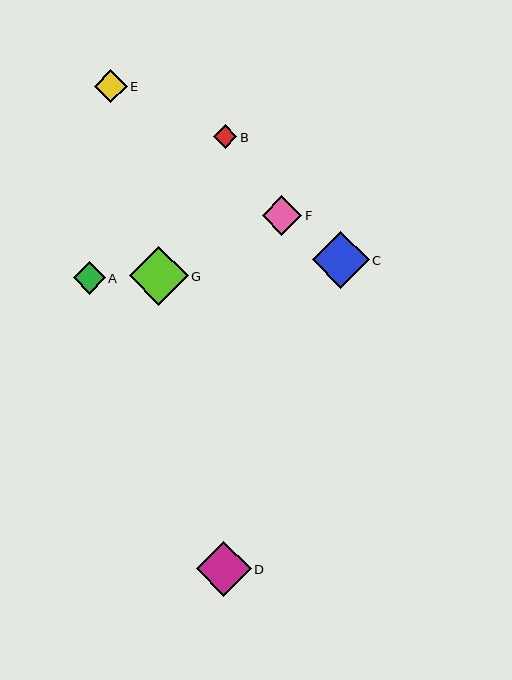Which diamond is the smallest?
Diamond B is the smallest with a size of approximately 24 pixels.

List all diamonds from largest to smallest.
From largest to smallest: G, C, D, F, E, A, B.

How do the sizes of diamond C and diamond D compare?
Diamond C and diamond D are approximately the same size.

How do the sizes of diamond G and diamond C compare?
Diamond G and diamond C are approximately the same size.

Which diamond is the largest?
Diamond G is the largest with a size of approximately 59 pixels.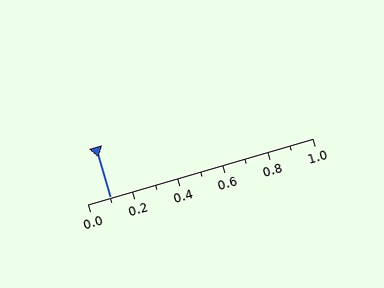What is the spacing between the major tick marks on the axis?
The major ticks are spaced 0.2 apart.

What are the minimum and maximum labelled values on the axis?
The axis runs from 0.0 to 1.0.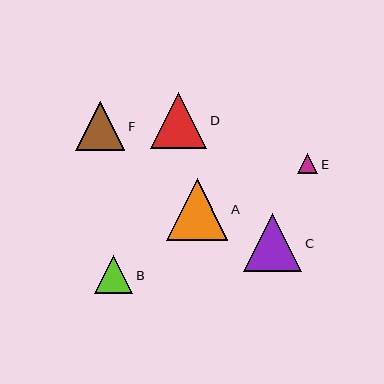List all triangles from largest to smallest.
From largest to smallest: A, C, D, F, B, E.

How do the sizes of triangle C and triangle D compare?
Triangle C and triangle D are approximately the same size.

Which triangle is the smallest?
Triangle E is the smallest with a size of approximately 20 pixels.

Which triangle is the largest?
Triangle A is the largest with a size of approximately 61 pixels.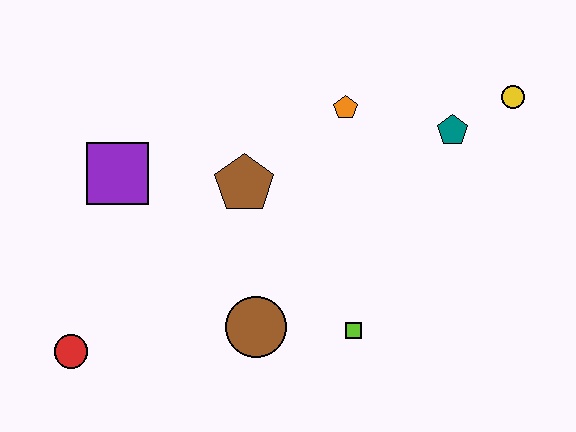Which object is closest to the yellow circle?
The teal pentagon is closest to the yellow circle.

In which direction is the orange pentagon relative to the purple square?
The orange pentagon is to the right of the purple square.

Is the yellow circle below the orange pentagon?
No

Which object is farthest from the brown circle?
The yellow circle is farthest from the brown circle.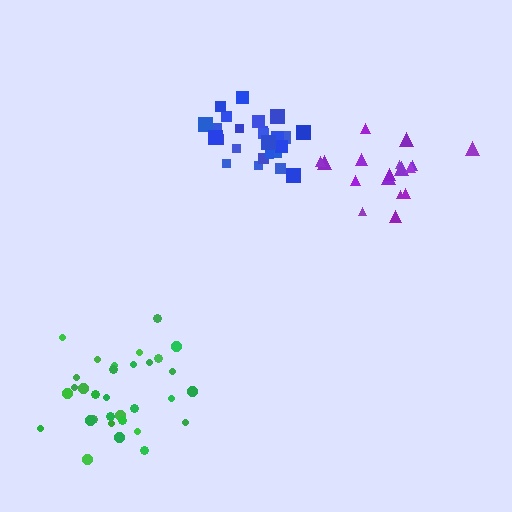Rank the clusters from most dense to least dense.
blue, green, purple.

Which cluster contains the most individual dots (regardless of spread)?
Green (32).